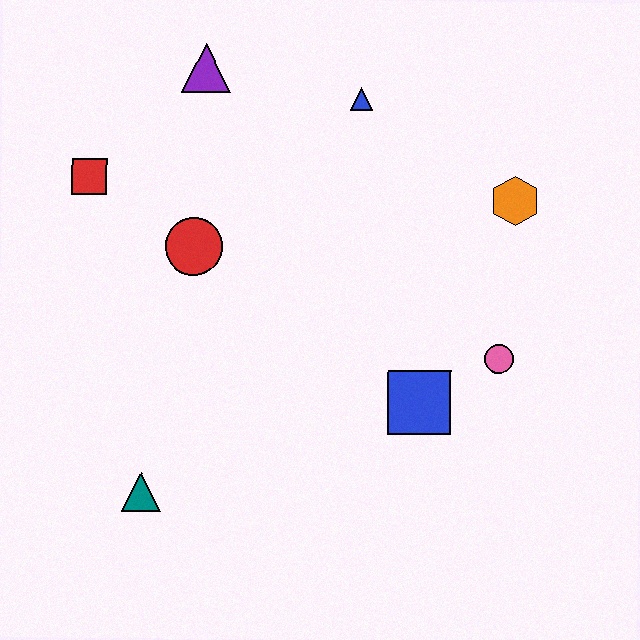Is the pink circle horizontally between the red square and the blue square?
No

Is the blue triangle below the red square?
No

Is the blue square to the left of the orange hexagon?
Yes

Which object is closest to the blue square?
The pink circle is closest to the blue square.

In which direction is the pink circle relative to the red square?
The pink circle is to the right of the red square.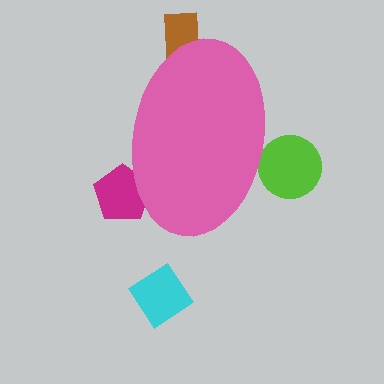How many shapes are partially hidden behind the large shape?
3 shapes are partially hidden.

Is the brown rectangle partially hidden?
Yes, the brown rectangle is partially hidden behind the pink ellipse.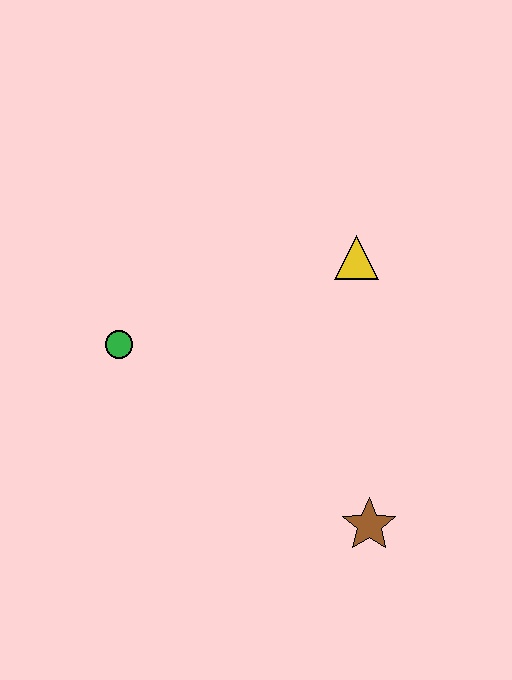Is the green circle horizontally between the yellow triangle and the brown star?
No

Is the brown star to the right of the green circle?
Yes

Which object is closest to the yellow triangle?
The green circle is closest to the yellow triangle.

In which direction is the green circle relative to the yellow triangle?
The green circle is to the left of the yellow triangle.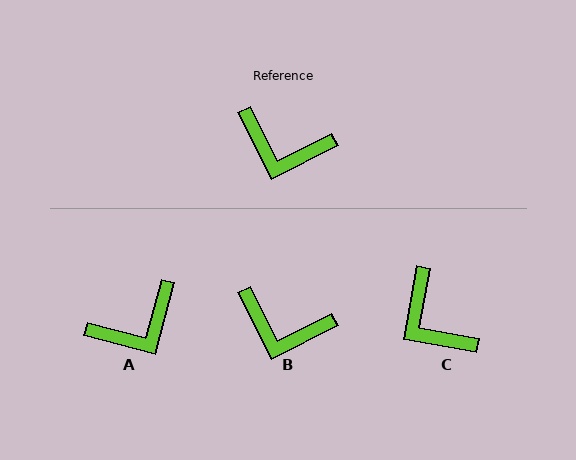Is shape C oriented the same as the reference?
No, it is off by about 37 degrees.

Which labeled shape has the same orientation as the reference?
B.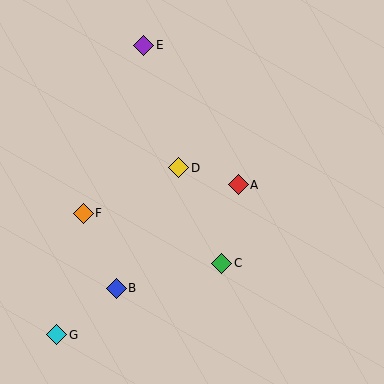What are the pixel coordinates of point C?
Point C is at (222, 263).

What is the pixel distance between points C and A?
The distance between C and A is 80 pixels.